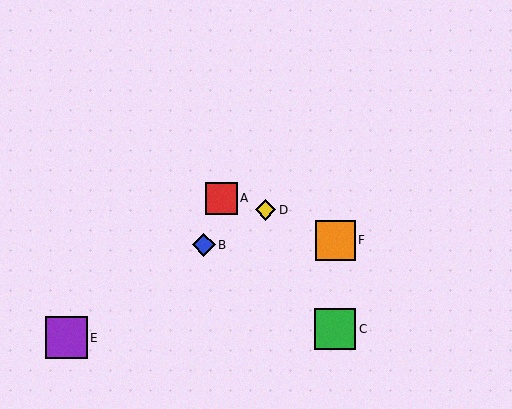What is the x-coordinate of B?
Object B is at x≈204.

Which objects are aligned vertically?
Objects C, F are aligned vertically.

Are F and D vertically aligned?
No, F is at x≈335 and D is at x≈266.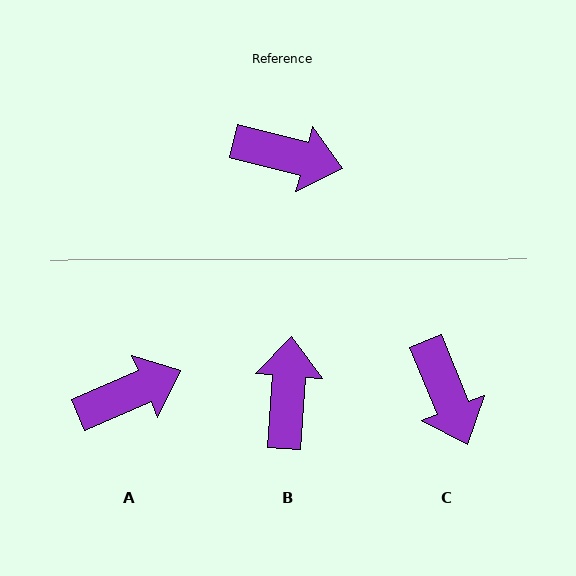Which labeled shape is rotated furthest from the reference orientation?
B, about 100 degrees away.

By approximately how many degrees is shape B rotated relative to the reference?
Approximately 100 degrees counter-clockwise.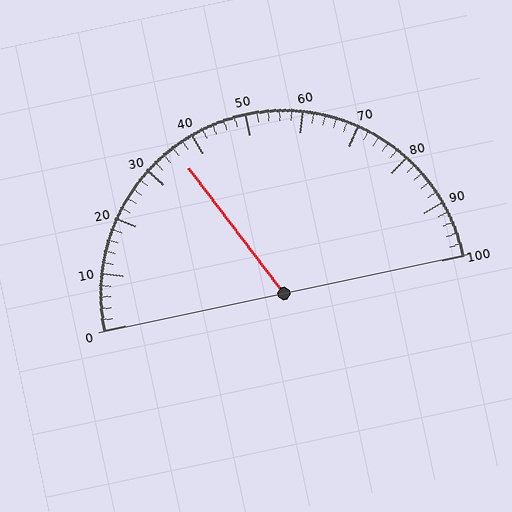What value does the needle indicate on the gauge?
The needle indicates approximately 36.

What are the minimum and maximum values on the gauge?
The gauge ranges from 0 to 100.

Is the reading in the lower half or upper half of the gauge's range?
The reading is in the lower half of the range (0 to 100).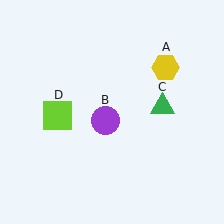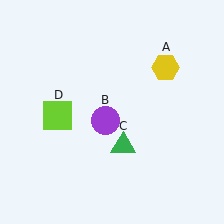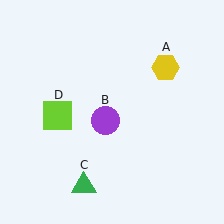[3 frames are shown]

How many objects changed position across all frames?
1 object changed position: green triangle (object C).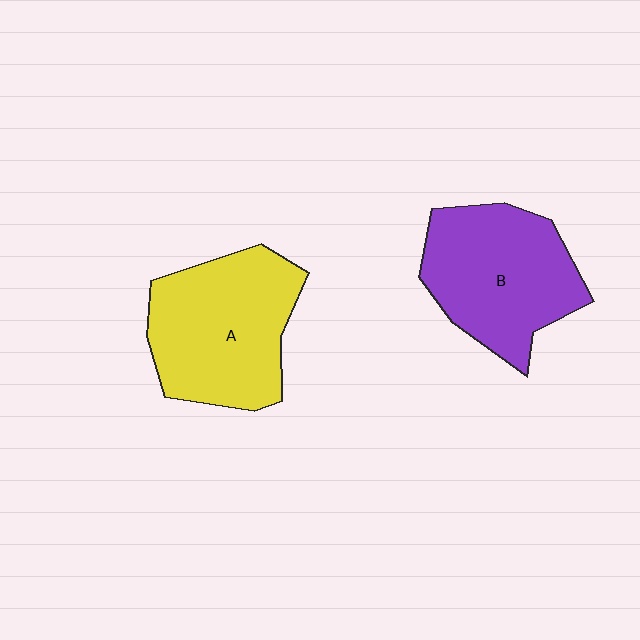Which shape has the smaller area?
Shape B (purple).